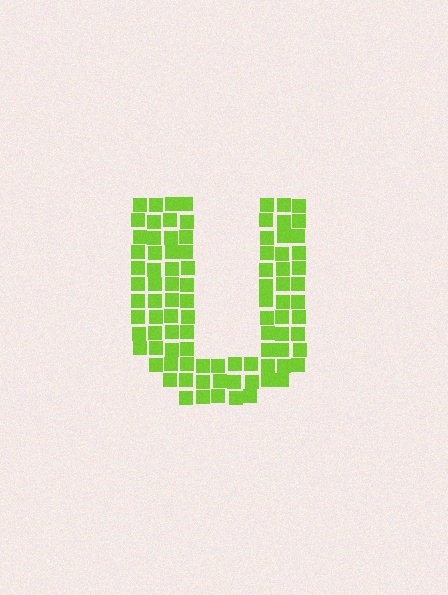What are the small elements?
The small elements are squares.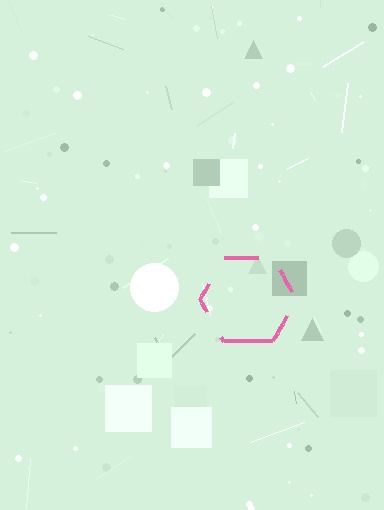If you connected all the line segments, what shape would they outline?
They would outline a hexagon.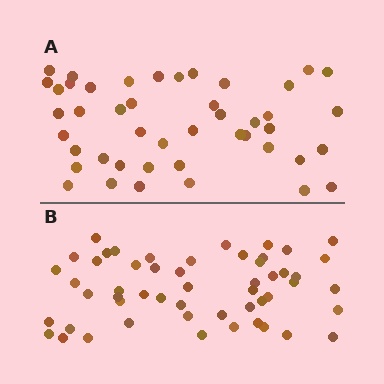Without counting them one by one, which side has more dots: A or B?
Region B (the bottom region) has more dots.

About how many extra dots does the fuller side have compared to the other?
Region B has roughly 8 or so more dots than region A.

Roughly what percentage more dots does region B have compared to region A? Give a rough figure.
About 20% more.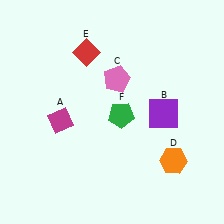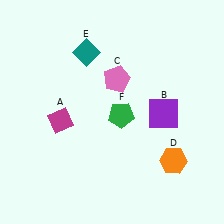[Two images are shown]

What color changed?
The diamond (E) changed from red in Image 1 to teal in Image 2.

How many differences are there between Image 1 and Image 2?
There is 1 difference between the two images.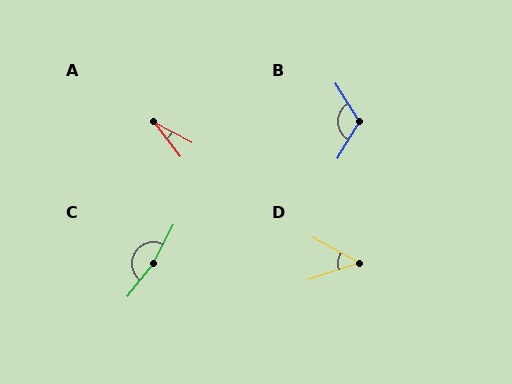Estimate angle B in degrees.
Approximately 116 degrees.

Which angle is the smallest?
A, at approximately 25 degrees.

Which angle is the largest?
C, at approximately 170 degrees.